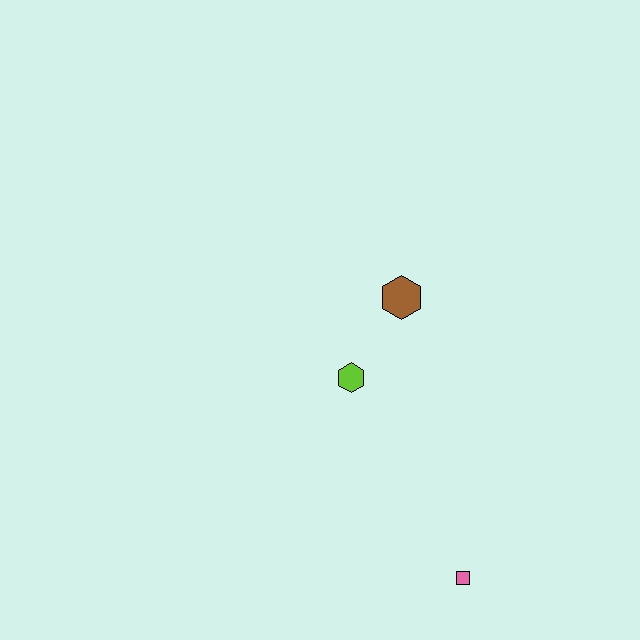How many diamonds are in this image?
There are no diamonds.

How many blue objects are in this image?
There are no blue objects.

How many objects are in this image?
There are 3 objects.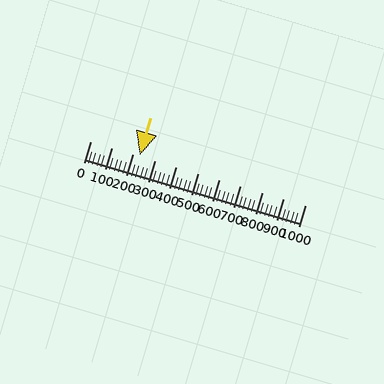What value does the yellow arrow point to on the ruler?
The yellow arrow points to approximately 231.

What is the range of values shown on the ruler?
The ruler shows values from 0 to 1000.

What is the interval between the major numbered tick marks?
The major tick marks are spaced 100 units apart.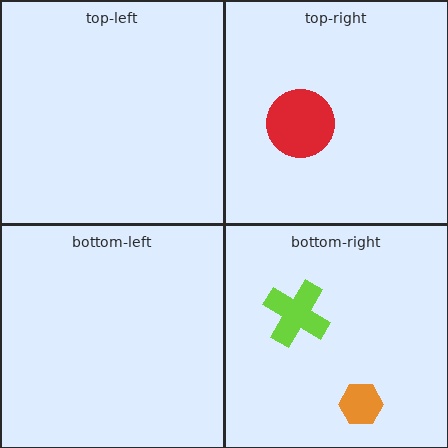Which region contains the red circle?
The top-right region.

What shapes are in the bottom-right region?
The orange hexagon, the lime cross.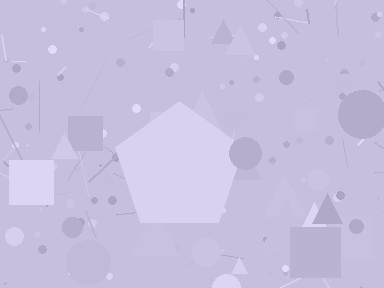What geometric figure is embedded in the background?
A pentagon is embedded in the background.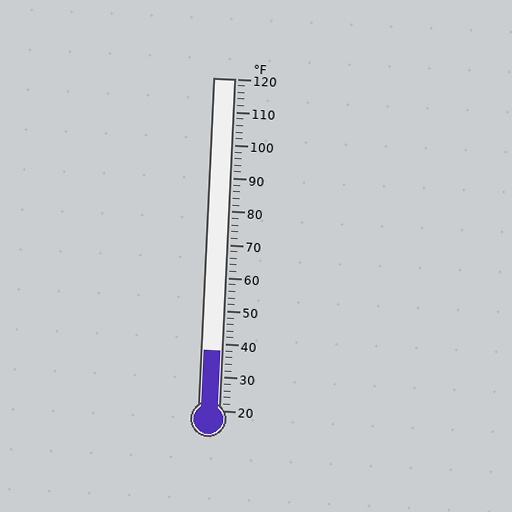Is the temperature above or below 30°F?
The temperature is above 30°F.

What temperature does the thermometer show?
The thermometer shows approximately 38°F.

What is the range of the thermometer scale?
The thermometer scale ranges from 20°F to 120°F.